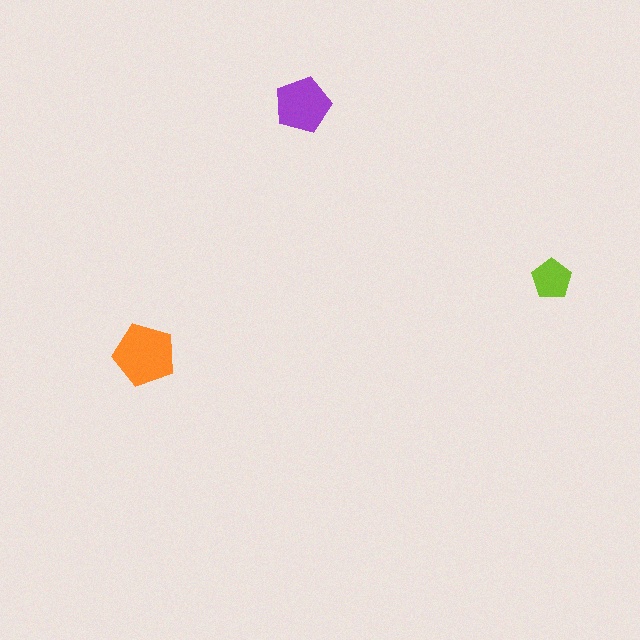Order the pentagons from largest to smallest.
the orange one, the purple one, the lime one.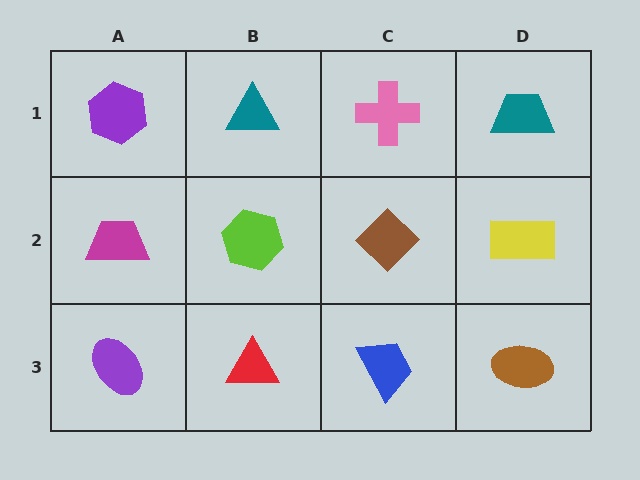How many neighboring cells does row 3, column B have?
3.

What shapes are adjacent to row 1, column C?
A brown diamond (row 2, column C), a teal triangle (row 1, column B), a teal trapezoid (row 1, column D).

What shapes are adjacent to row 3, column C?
A brown diamond (row 2, column C), a red triangle (row 3, column B), a brown ellipse (row 3, column D).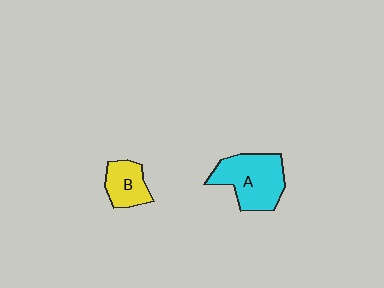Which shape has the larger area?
Shape A (cyan).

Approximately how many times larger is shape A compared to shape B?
Approximately 1.8 times.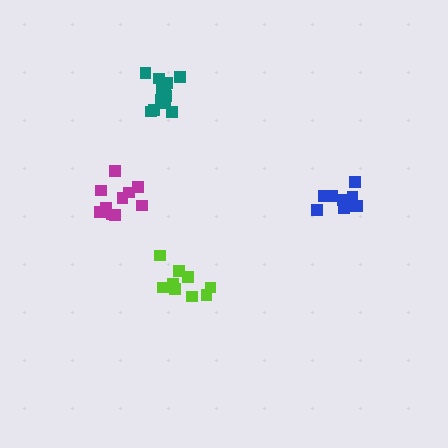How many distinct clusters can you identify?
There are 4 distinct clusters.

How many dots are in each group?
Group 1: 10 dots, Group 2: 9 dots, Group 3: 9 dots, Group 4: 15 dots (43 total).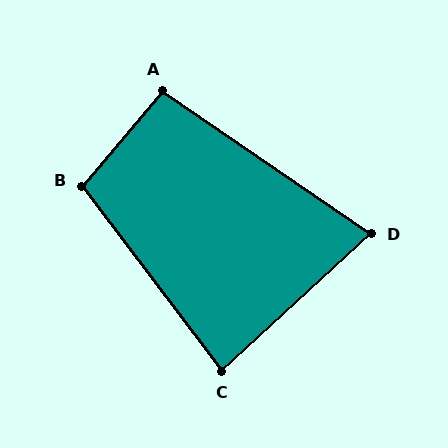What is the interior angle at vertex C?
Approximately 85 degrees (acute).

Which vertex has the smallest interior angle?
D, at approximately 77 degrees.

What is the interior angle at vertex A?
Approximately 95 degrees (obtuse).